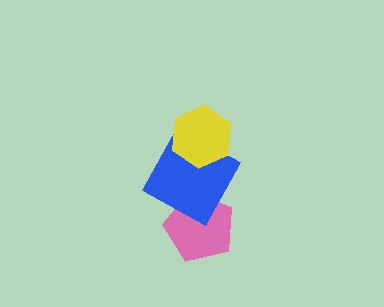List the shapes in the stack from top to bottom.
From top to bottom: the yellow hexagon, the blue square, the pink pentagon.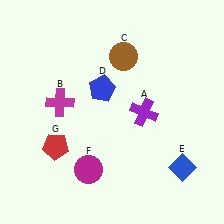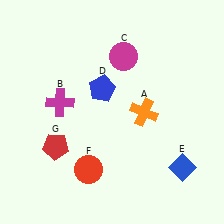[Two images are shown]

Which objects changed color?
A changed from purple to orange. C changed from brown to magenta. F changed from magenta to red.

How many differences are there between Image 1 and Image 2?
There are 3 differences between the two images.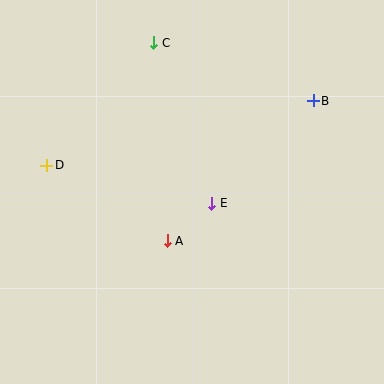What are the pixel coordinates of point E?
Point E is at (212, 203).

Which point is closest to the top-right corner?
Point B is closest to the top-right corner.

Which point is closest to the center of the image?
Point E at (212, 203) is closest to the center.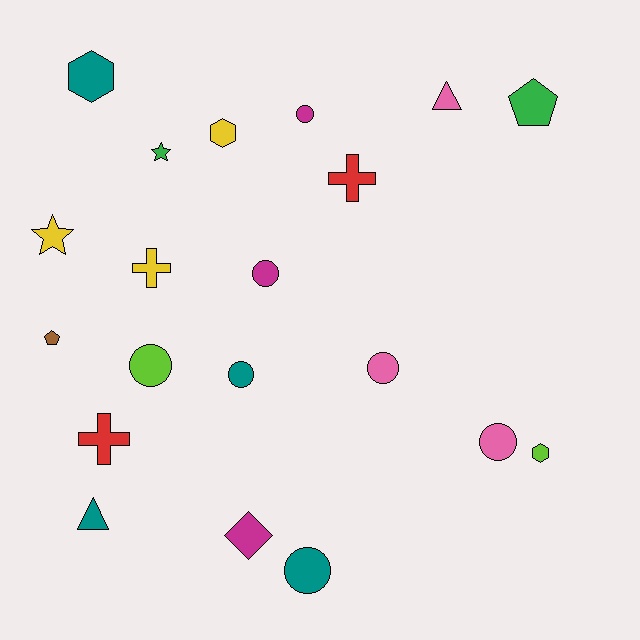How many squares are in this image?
There are no squares.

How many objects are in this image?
There are 20 objects.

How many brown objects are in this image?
There is 1 brown object.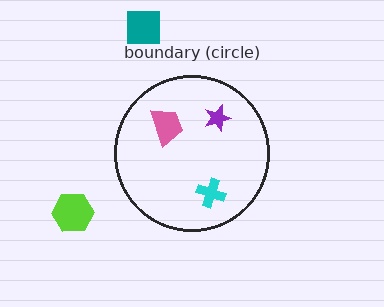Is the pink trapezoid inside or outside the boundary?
Inside.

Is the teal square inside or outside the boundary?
Outside.